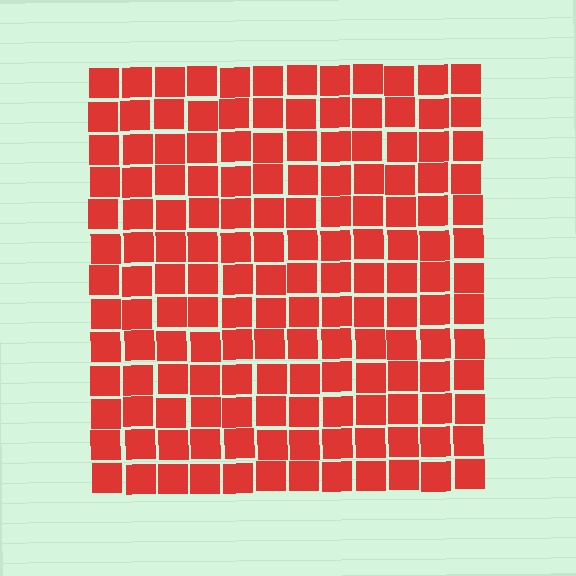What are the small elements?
The small elements are squares.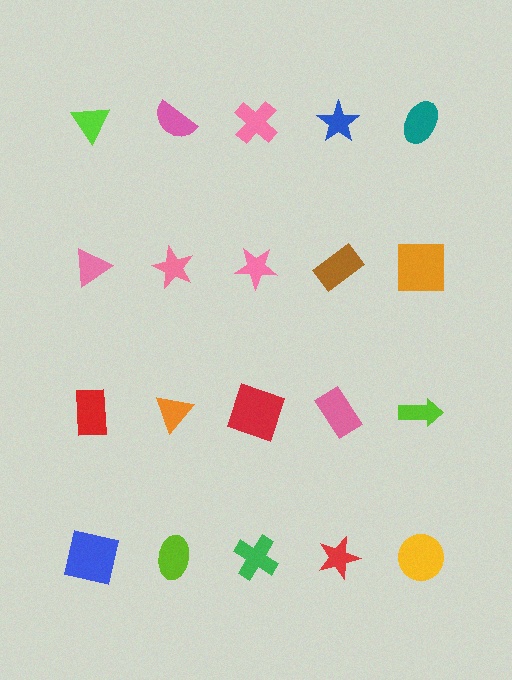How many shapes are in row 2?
5 shapes.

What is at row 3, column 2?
An orange triangle.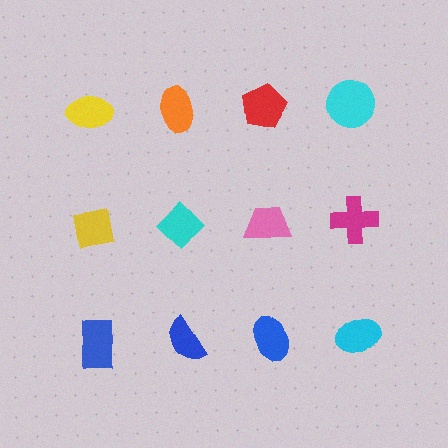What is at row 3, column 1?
A blue rectangle.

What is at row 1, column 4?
A cyan circle.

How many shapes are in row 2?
4 shapes.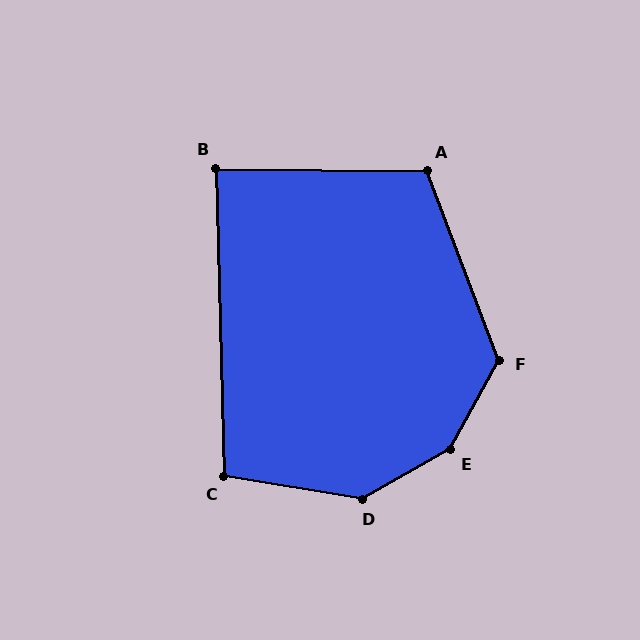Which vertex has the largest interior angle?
E, at approximately 148 degrees.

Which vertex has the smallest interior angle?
B, at approximately 88 degrees.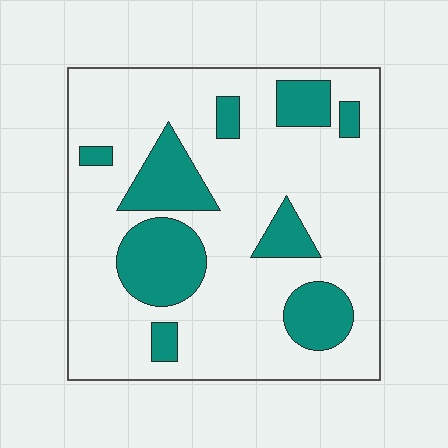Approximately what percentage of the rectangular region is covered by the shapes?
Approximately 25%.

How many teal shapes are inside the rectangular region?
9.